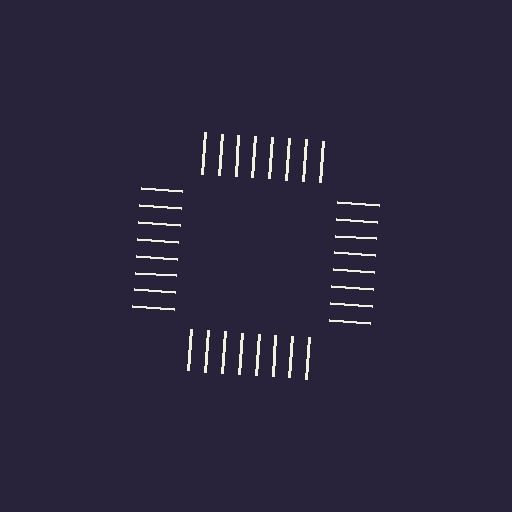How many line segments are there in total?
32 — 8 along each of the 4 edges.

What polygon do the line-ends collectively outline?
An illusory square — the line segments terminate on its edges but no continuous stroke is drawn.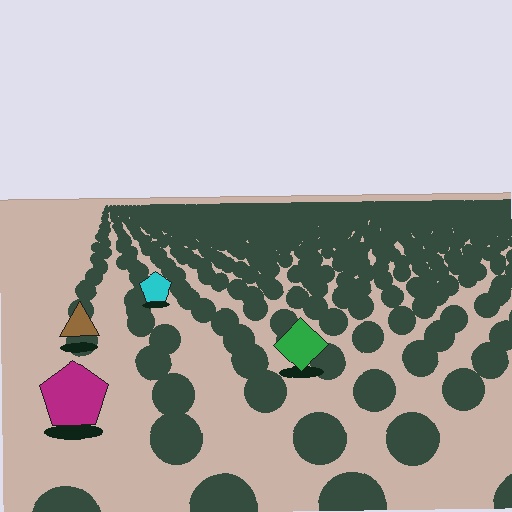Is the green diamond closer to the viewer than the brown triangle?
Yes. The green diamond is closer — you can tell from the texture gradient: the ground texture is coarser near it.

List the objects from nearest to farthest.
From nearest to farthest: the magenta pentagon, the green diamond, the brown triangle, the cyan pentagon.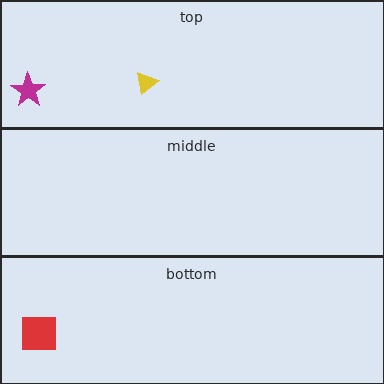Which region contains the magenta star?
The top region.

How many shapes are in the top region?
2.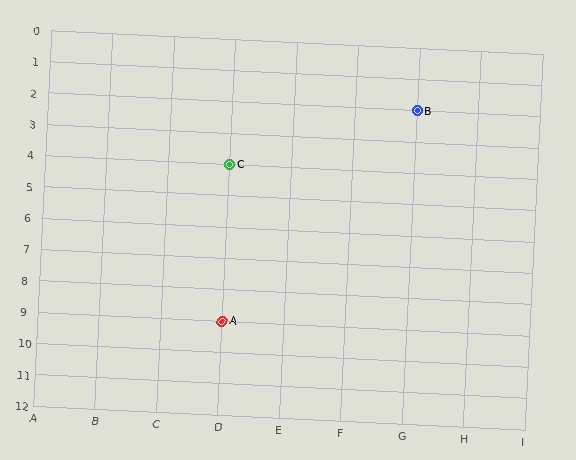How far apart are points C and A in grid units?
Points C and A are 5 rows apart.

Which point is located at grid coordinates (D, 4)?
Point C is at (D, 4).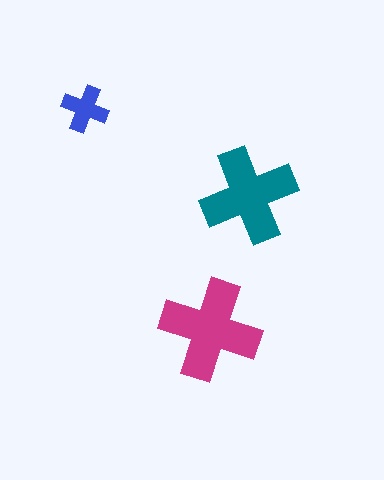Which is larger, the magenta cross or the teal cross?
The magenta one.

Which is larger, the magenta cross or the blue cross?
The magenta one.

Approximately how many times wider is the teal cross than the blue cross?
About 2 times wider.